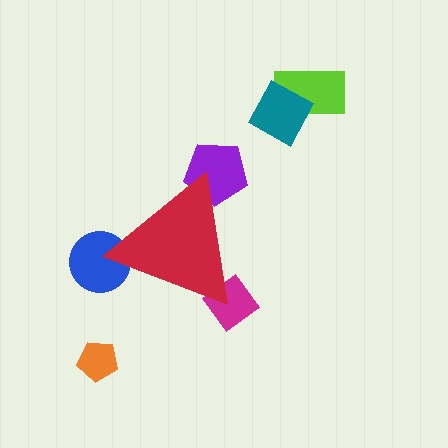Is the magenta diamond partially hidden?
Yes, the magenta diamond is partially hidden behind the red triangle.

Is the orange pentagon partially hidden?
No, the orange pentagon is fully visible.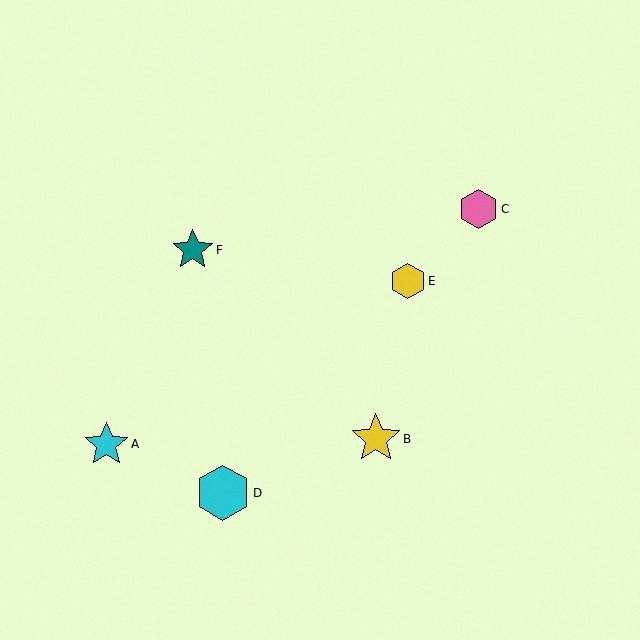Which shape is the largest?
The cyan hexagon (labeled D) is the largest.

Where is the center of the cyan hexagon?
The center of the cyan hexagon is at (223, 493).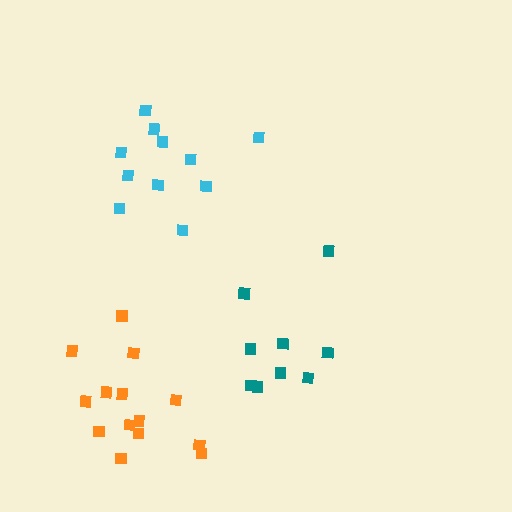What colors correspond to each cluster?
The clusters are colored: cyan, orange, teal.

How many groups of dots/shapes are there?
There are 3 groups.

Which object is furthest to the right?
The teal cluster is rightmost.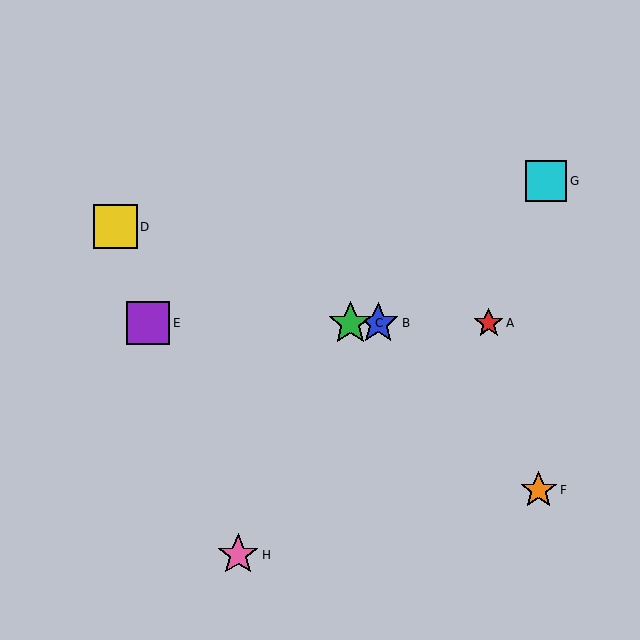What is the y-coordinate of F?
Object F is at y≈490.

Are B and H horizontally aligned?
No, B is at y≈323 and H is at y≈555.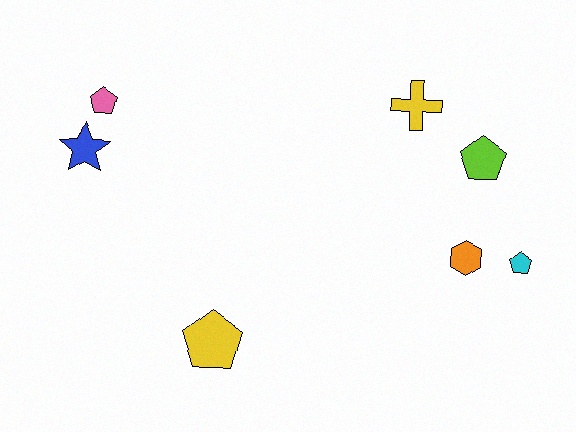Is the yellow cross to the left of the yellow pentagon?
No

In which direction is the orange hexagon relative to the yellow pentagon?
The orange hexagon is to the right of the yellow pentagon.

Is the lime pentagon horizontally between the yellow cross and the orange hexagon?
No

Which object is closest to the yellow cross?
The lime pentagon is closest to the yellow cross.